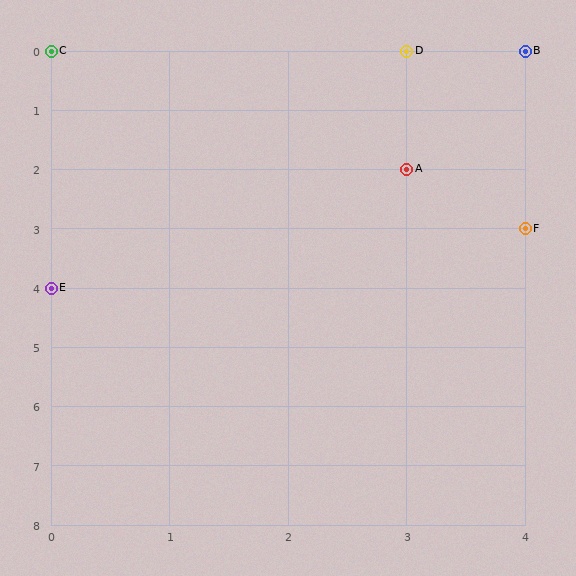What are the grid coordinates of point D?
Point D is at grid coordinates (3, 0).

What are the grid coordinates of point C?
Point C is at grid coordinates (0, 0).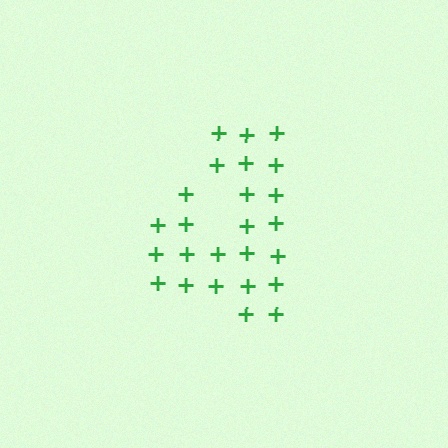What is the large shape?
The large shape is the digit 4.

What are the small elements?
The small elements are plus signs.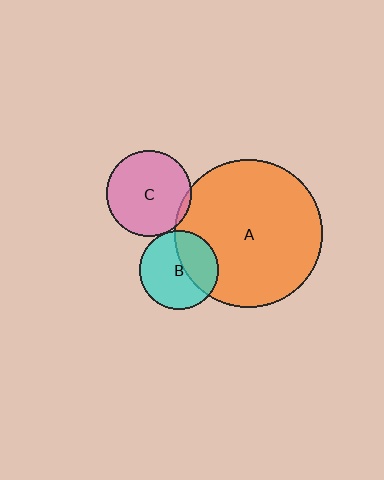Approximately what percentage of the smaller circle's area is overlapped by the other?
Approximately 40%.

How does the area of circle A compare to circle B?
Approximately 3.5 times.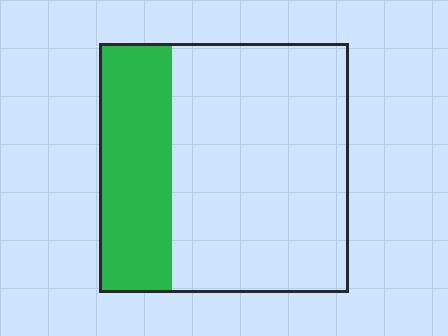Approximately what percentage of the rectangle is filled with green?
Approximately 30%.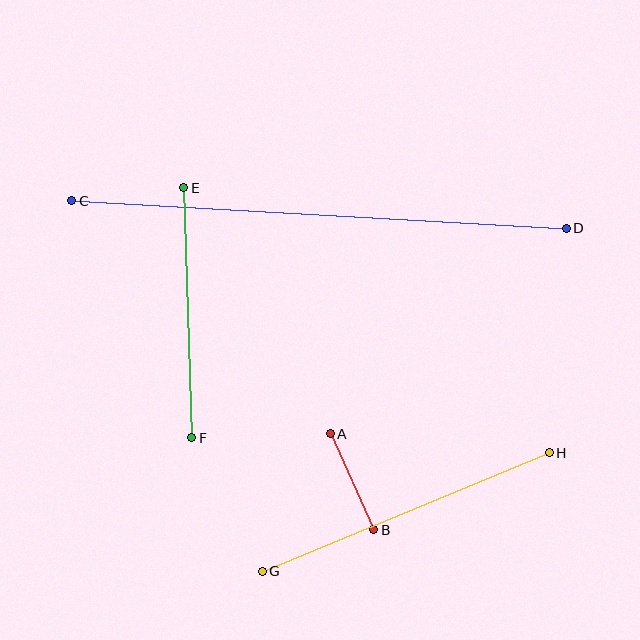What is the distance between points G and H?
The distance is approximately 311 pixels.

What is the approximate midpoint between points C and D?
The midpoint is at approximately (319, 215) pixels.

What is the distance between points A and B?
The distance is approximately 105 pixels.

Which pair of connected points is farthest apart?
Points C and D are farthest apart.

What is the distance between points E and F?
The distance is approximately 250 pixels.